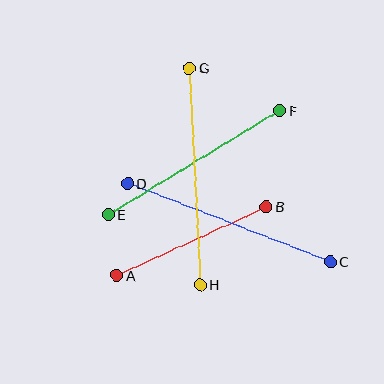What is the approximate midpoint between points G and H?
The midpoint is at approximately (195, 176) pixels.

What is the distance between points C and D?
The distance is approximately 217 pixels.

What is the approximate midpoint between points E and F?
The midpoint is at approximately (194, 163) pixels.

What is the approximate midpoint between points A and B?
The midpoint is at approximately (192, 241) pixels.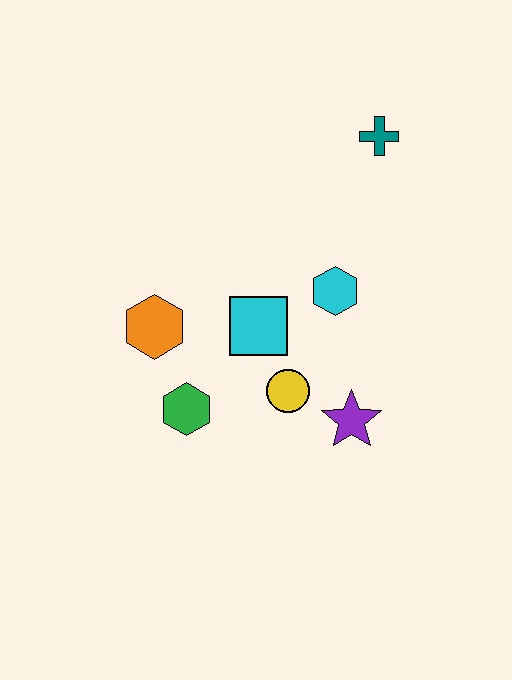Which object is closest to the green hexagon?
The orange hexagon is closest to the green hexagon.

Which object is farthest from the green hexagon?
The teal cross is farthest from the green hexagon.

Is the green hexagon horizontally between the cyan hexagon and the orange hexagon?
Yes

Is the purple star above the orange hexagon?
No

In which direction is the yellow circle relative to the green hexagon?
The yellow circle is to the right of the green hexagon.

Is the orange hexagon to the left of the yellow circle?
Yes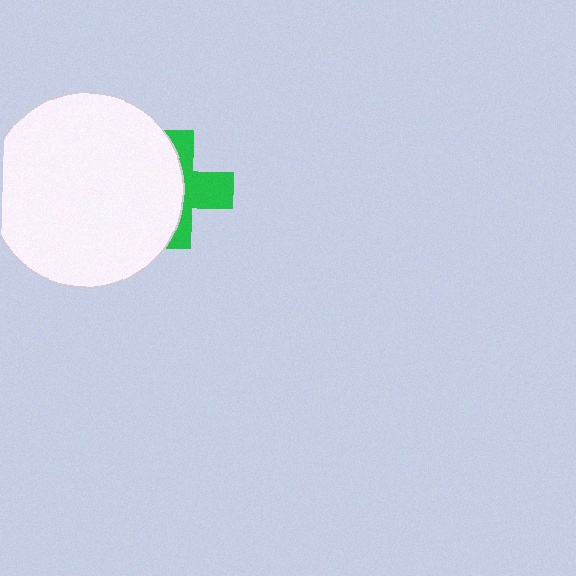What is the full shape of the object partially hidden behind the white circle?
The partially hidden object is a green cross.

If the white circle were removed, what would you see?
You would see the complete green cross.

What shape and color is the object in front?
The object in front is a white circle.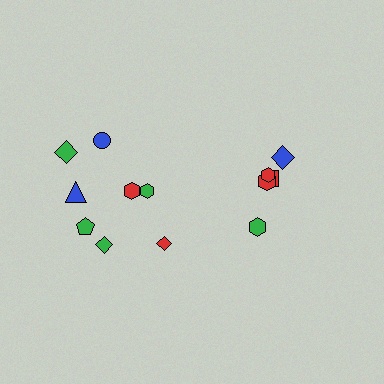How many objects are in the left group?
There are 8 objects.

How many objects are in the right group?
There are 5 objects.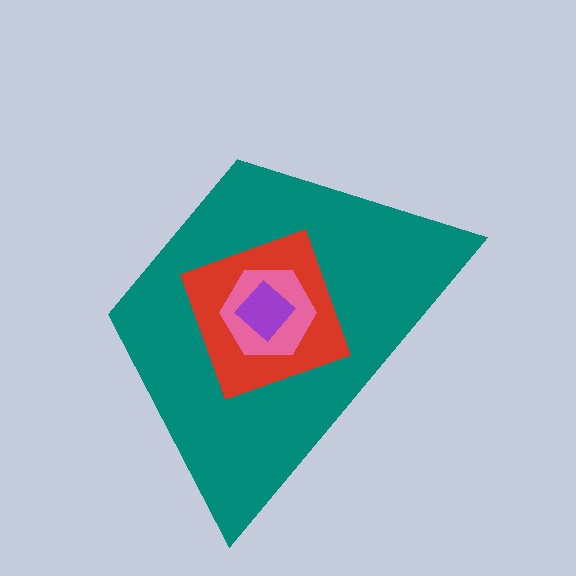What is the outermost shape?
The teal trapezoid.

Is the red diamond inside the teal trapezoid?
Yes.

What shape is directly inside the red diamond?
The pink hexagon.